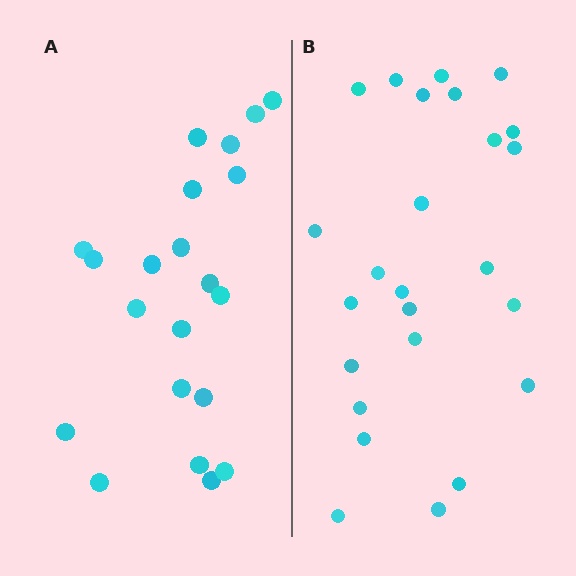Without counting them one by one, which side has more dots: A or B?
Region B (the right region) has more dots.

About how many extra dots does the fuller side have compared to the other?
Region B has about 4 more dots than region A.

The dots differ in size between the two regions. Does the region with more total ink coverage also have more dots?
No. Region A has more total ink coverage because its dots are larger, but region B actually contains more individual dots. Total area can be misleading — the number of items is what matters here.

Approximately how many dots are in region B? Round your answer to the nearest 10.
About 20 dots. (The exact count is 25, which rounds to 20.)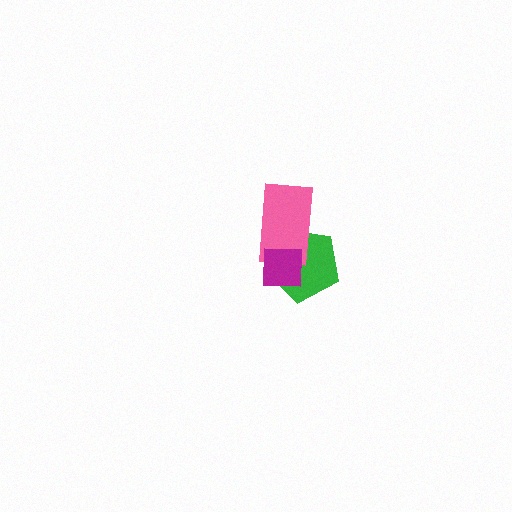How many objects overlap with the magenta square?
2 objects overlap with the magenta square.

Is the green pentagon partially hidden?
Yes, it is partially covered by another shape.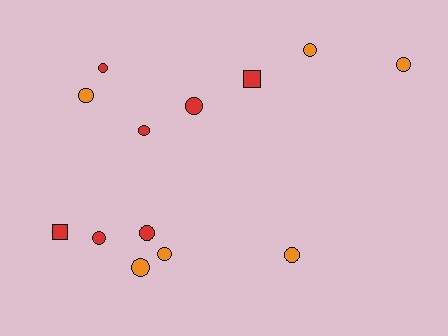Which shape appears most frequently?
Circle, with 11 objects.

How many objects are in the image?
There are 13 objects.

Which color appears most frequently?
Red, with 7 objects.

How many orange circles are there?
There are 6 orange circles.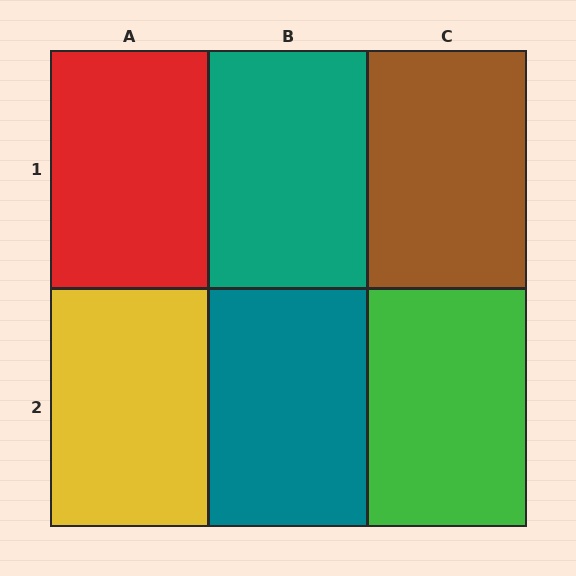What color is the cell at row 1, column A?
Red.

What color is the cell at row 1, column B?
Teal.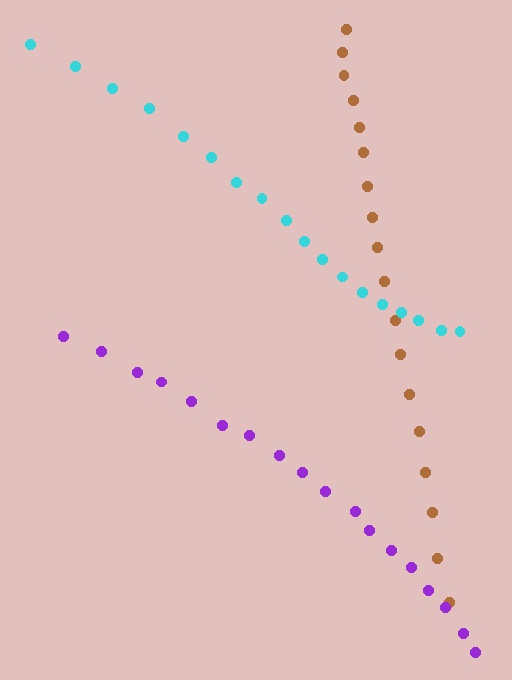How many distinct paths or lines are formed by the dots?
There are 3 distinct paths.